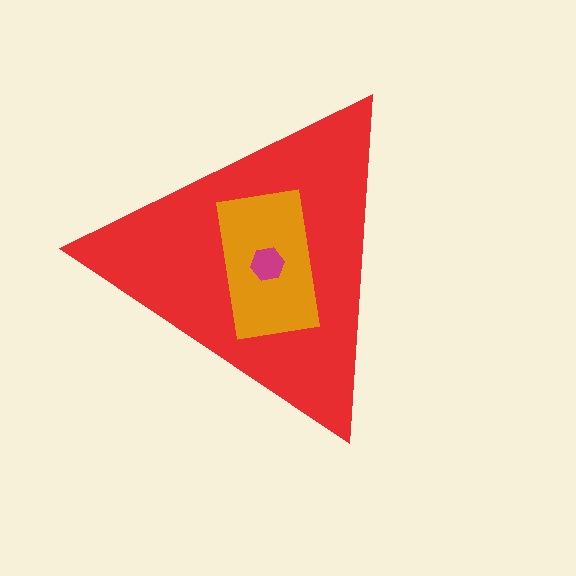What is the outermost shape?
The red triangle.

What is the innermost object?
The magenta hexagon.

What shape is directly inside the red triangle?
The orange rectangle.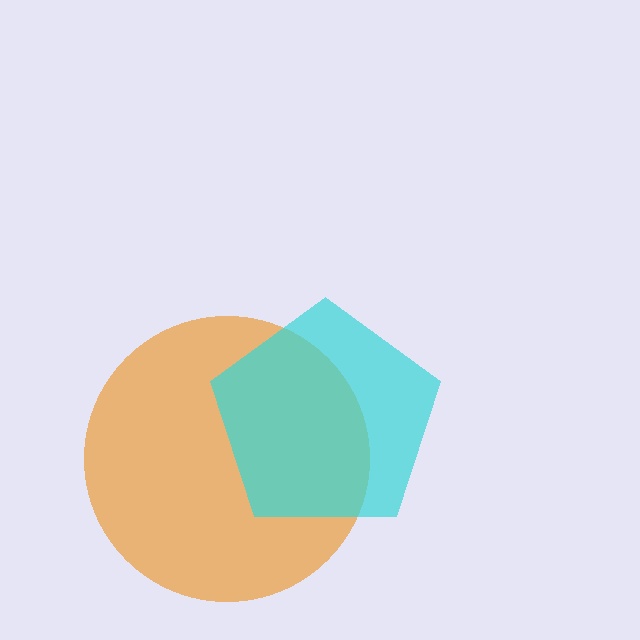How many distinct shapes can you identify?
There are 2 distinct shapes: an orange circle, a cyan pentagon.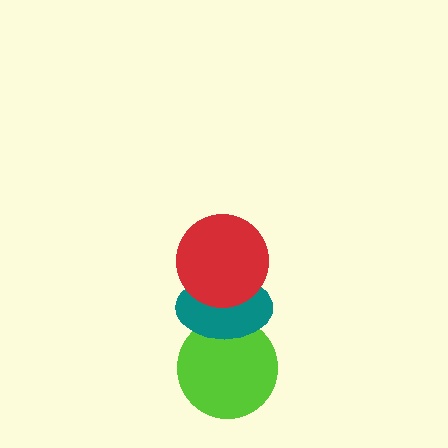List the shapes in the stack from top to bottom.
From top to bottom: the red circle, the teal ellipse, the lime circle.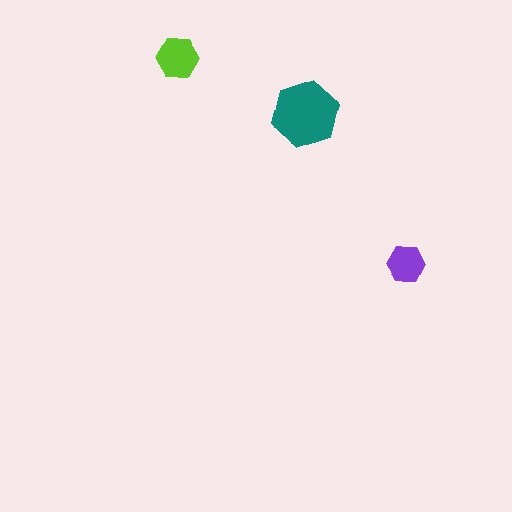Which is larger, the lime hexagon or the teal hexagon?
The teal one.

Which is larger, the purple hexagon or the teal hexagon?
The teal one.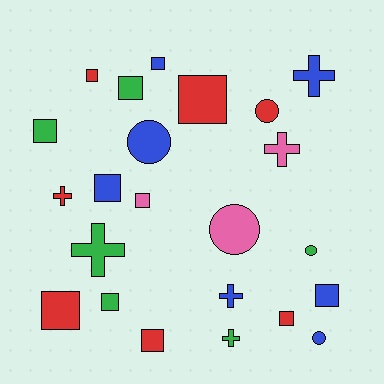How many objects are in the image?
There are 23 objects.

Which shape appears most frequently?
Square, with 12 objects.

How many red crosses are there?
There is 1 red cross.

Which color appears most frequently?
Red, with 7 objects.